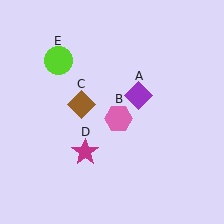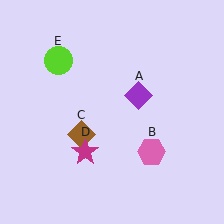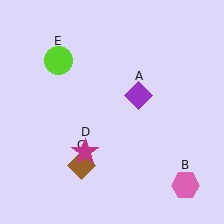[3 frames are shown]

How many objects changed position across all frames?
2 objects changed position: pink hexagon (object B), brown diamond (object C).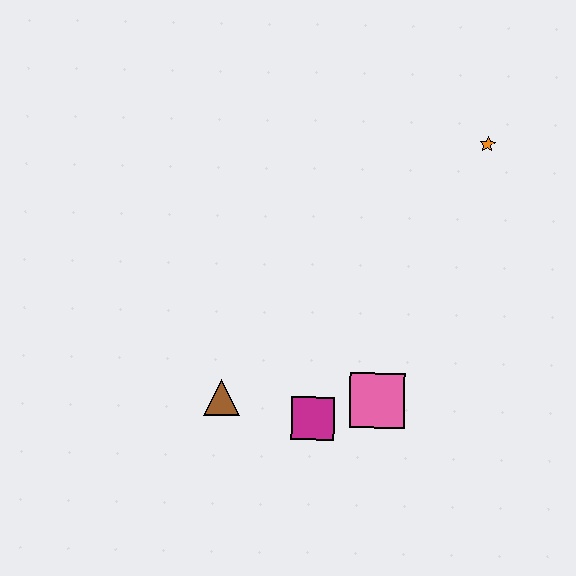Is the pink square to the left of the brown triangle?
No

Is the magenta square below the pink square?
Yes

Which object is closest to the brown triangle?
The magenta square is closest to the brown triangle.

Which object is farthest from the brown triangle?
The orange star is farthest from the brown triangle.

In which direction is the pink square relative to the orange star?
The pink square is below the orange star.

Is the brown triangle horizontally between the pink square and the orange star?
No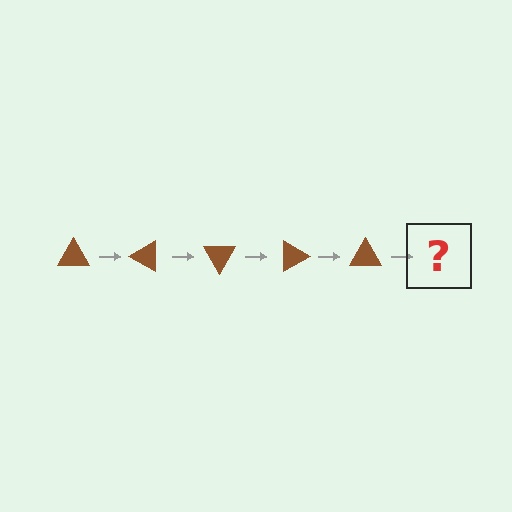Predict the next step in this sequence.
The next step is a brown triangle rotated 150 degrees.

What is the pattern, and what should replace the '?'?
The pattern is that the triangle rotates 30 degrees each step. The '?' should be a brown triangle rotated 150 degrees.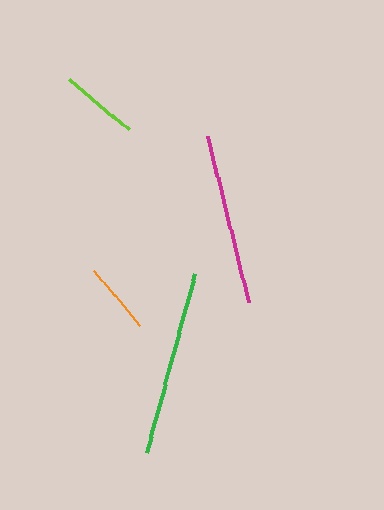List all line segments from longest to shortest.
From longest to shortest: green, magenta, lime, orange.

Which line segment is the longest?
The green line is the longest at approximately 185 pixels.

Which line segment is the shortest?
The orange line is the shortest at approximately 72 pixels.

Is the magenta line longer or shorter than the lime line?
The magenta line is longer than the lime line.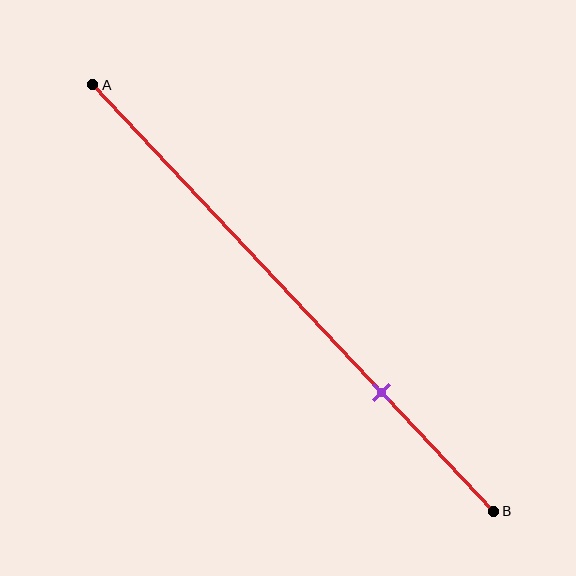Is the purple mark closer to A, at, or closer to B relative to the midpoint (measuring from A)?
The purple mark is closer to point B than the midpoint of segment AB.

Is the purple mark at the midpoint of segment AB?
No, the mark is at about 70% from A, not at the 50% midpoint.